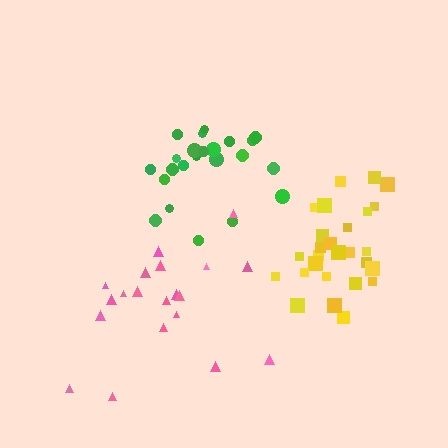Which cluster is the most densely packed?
Green.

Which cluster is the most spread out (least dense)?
Pink.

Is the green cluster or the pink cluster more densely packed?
Green.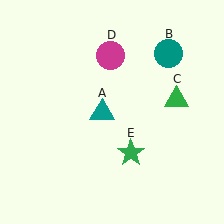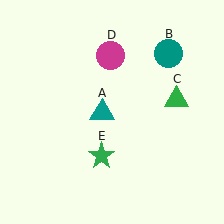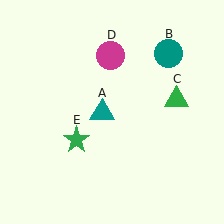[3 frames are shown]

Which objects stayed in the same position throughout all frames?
Teal triangle (object A) and teal circle (object B) and green triangle (object C) and magenta circle (object D) remained stationary.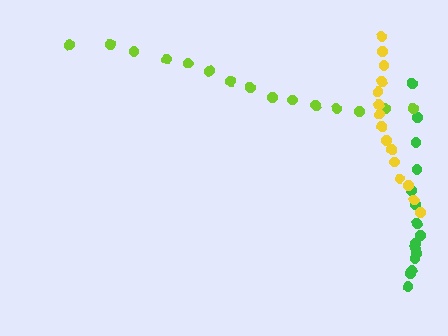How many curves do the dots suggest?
There are 3 distinct paths.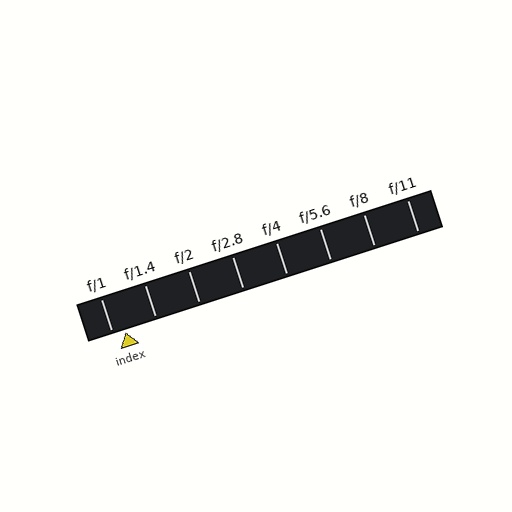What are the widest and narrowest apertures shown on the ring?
The widest aperture shown is f/1 and the narrowest is f/11.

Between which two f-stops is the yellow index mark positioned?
The index mark is between f/1 and f/1.4.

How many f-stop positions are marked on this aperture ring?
There are 8 f-stop positions marked.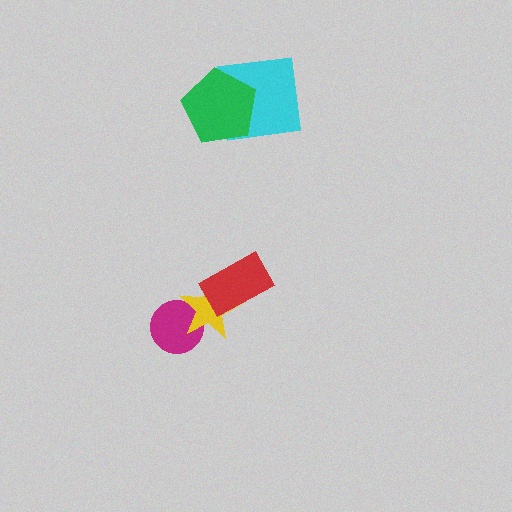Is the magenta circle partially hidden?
Yes, it is partially covered by another shape.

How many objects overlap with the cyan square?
1 object overlaps with the cyan square.